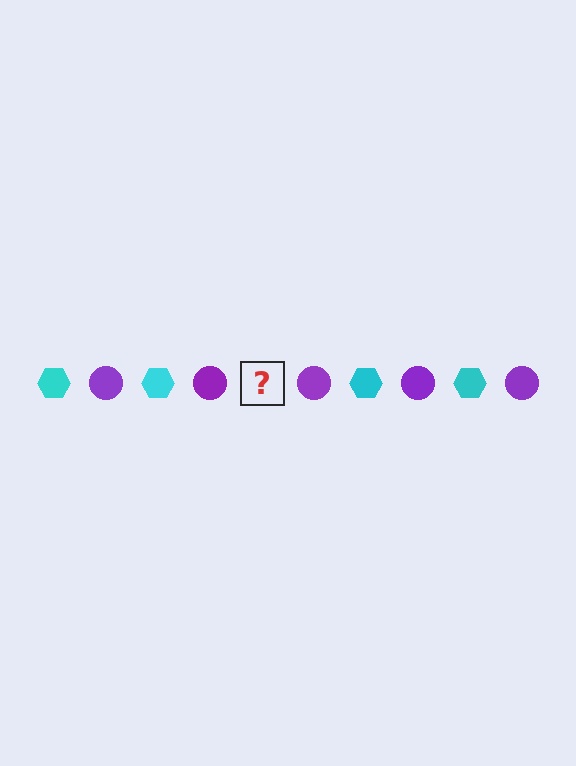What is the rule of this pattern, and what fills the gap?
The rule is that the pattern alternates between cyan hexagon and purple circle. The gap should be filled with a cyan hexagon.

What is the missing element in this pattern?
The missing element is a cyan hexagon.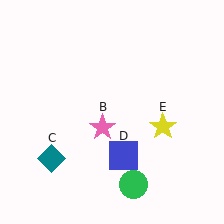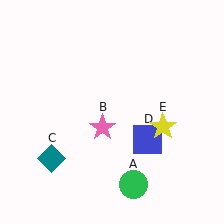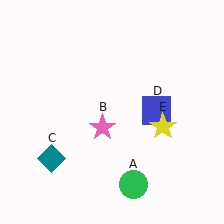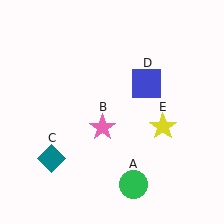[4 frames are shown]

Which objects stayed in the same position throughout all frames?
Green circle (object A) and pink star (object B) and teal diamond (object C) and yellow star (object E) remained stationary.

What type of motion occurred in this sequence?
The blue square (object D) rotated counterclockwise around the center of the scene.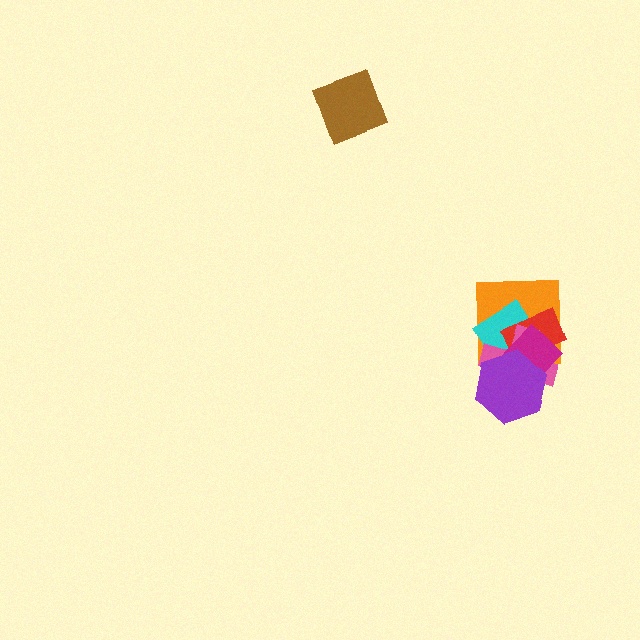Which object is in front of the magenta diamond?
The purple hexagon is in front of the magenta diamond.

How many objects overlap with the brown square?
0 objects overlap with the brown square.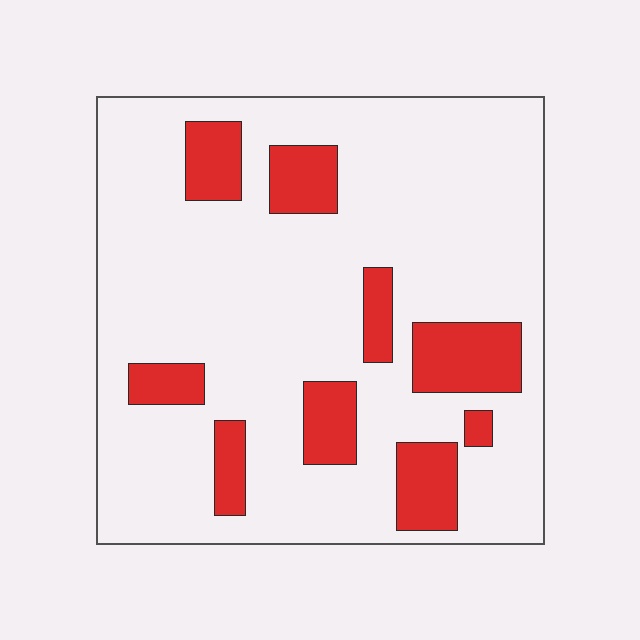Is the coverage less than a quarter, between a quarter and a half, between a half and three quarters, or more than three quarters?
Less than a quarter.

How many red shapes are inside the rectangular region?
9.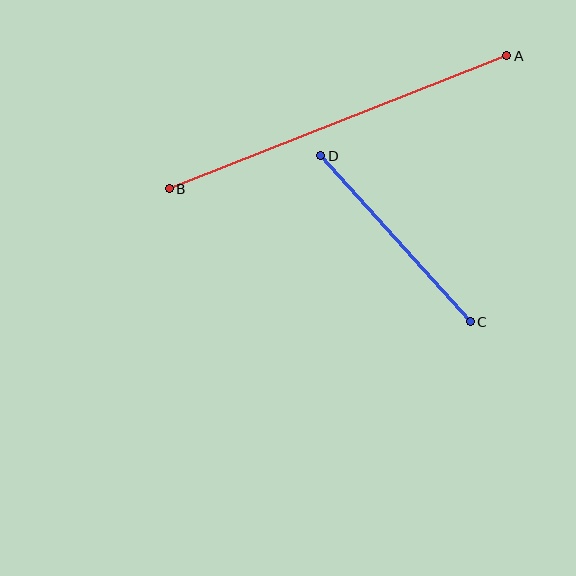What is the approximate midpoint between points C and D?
The midpoint is at approximately (396, 239) pixels.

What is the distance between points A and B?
The distance is approximately 362 pixels.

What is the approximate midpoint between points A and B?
The midpoint is at approximately (338, 122) pixels.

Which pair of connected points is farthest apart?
Points A and B are farthest apart.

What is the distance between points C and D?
The distance is approximately 223 pixels.